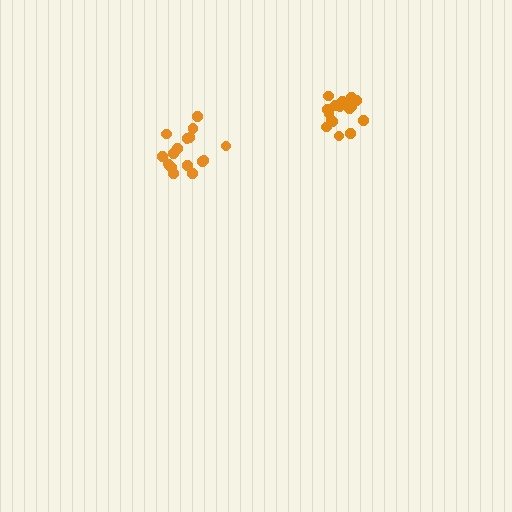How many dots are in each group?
Group 1: 17 dots, Group 2: 17 dots (34 total).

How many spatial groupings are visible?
There are 2 spatial groupings.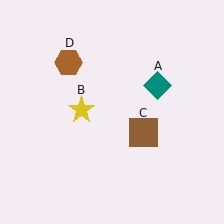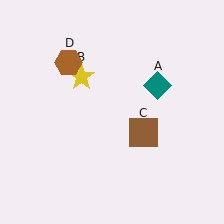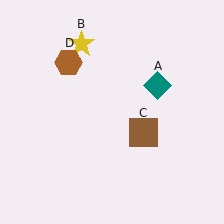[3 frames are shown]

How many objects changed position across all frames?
1 object changed position: yellow star (object B).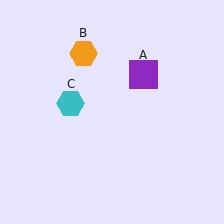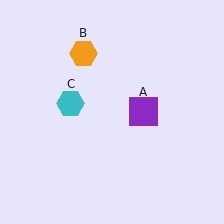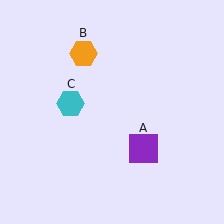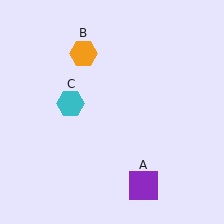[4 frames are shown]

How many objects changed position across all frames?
1 object changed position: purple square (object A).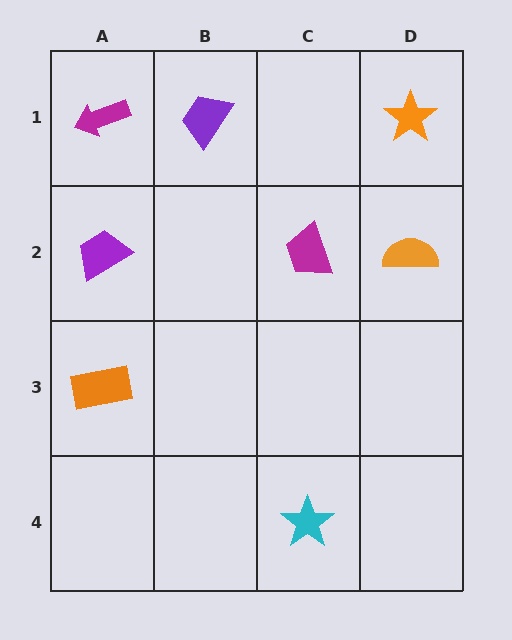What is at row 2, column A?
A purple trapezoid.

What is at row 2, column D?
An orange semicircle.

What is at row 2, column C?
A magenta trapezoid.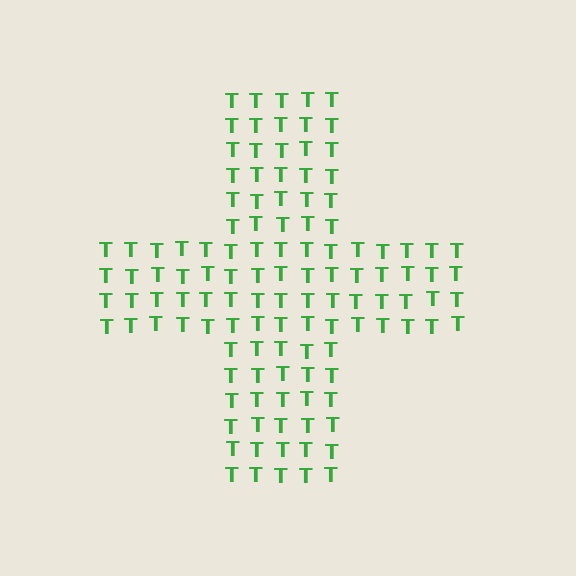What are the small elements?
The small elements are letter T's.